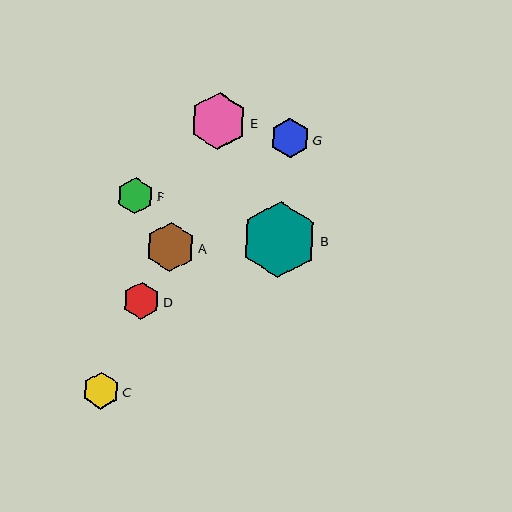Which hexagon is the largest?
Hexagon B is the largest with a size of approximately 76 pixels.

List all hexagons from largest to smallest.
From largest to smallest: B, E, A, G, D, C, F.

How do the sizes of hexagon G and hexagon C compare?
Hexagon G and hexagon C are approximately the same size.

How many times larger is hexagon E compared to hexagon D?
Hexagon E is approximately 1.5 times the size of hexagon D.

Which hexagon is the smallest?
Hexagon F is the smallest with a size of approximately 37 pixels.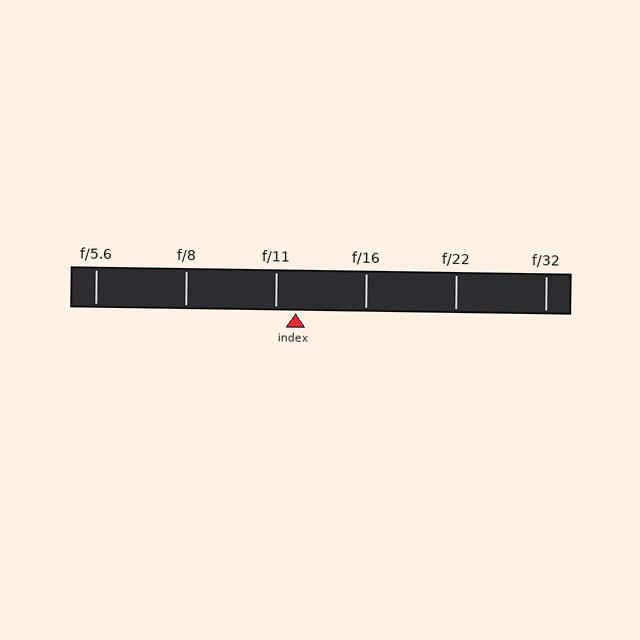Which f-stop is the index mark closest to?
The index mark is closest to f/11.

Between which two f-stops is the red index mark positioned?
The index mark is between f/11 and f/16.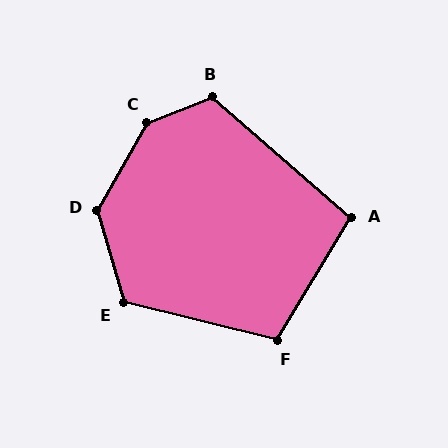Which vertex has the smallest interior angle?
A, at approximately 100 degrees.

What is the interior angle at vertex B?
Approximately 118 degrees (obtuse).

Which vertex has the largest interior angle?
C, at approximately 141 degrees.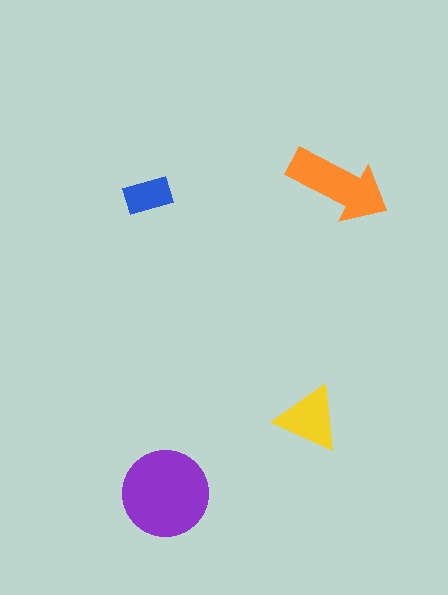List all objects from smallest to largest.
The blue rectangle, the yellow triangle, the orange arrow, the purple circle.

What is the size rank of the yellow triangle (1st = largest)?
3rd.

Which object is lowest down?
The purple circle is bottommost.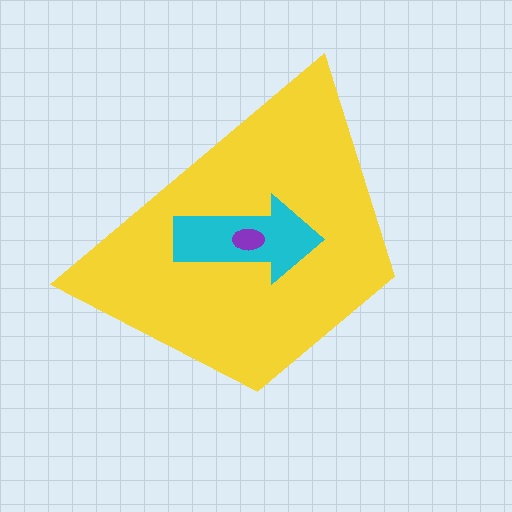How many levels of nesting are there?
3.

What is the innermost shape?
The purple ellipse.